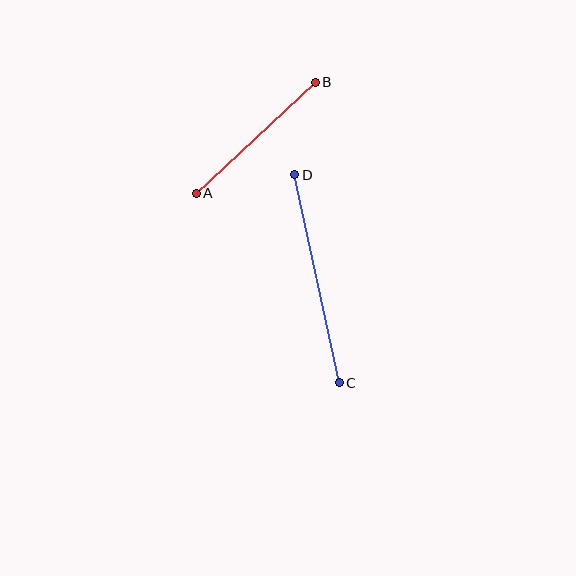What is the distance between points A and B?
The distance is approximately 163 pixels.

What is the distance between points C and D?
The distance is approximately 212 pixels.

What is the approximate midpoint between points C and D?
The midpoint is at approximately (317, 279) pixels.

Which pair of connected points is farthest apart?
Points C and D are farthest apart.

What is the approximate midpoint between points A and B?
The midpoint is at approximately (256, 138) pixels.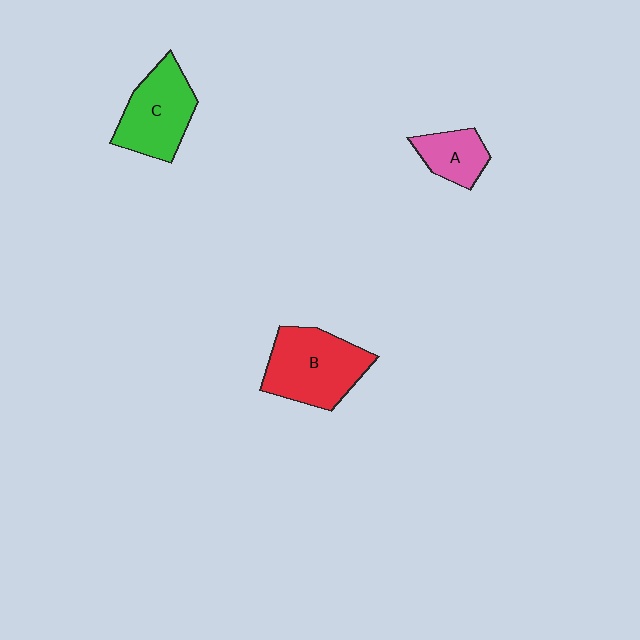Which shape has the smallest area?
Shape A (pink).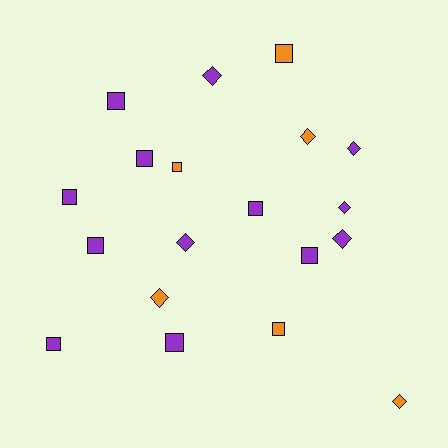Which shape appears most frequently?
Square, with 11 objects.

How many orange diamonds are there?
There are 3 orange diamonds.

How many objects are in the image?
There are 19 objects.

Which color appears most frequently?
Purple, with 13 objects.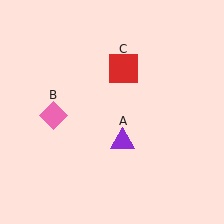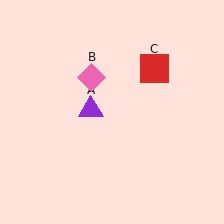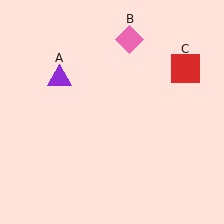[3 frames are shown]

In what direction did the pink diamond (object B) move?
The pink diamond (object B) moved up and to the right.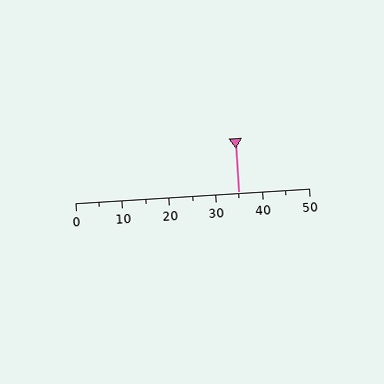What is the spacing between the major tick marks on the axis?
The major ticks are spaced 10 apart.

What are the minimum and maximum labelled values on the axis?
The axis runs from 0 to 50.